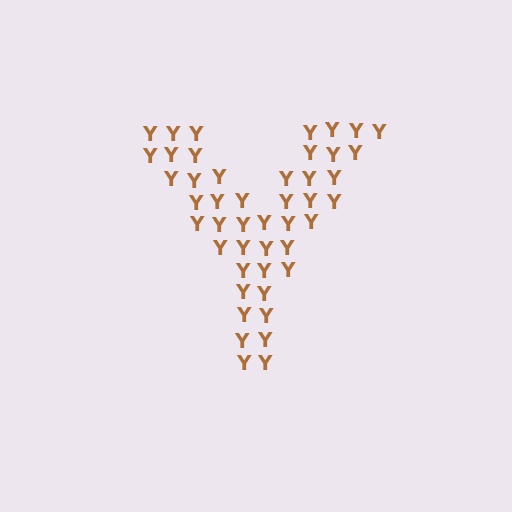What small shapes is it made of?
It is made of small letter Y's.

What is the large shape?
The large shape is the letter Y.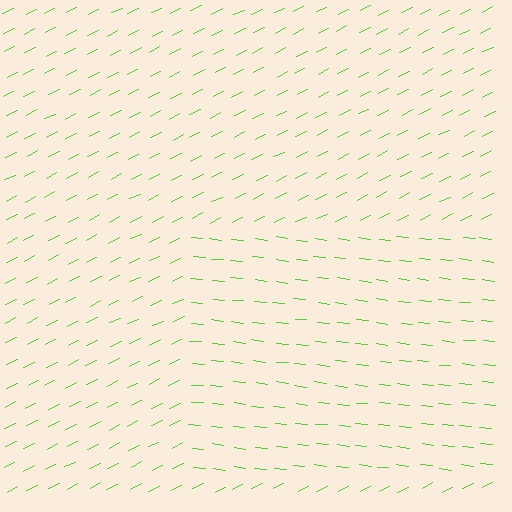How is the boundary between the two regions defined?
The boundary is defined purely by a change in line orientation (approximately 32 degrees difference). All lines are the same color and thickness.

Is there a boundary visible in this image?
Yes, there is a texture boundary formed by a change in line orientation.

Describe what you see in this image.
The image is filled with small lime line segments. A rectangle region in the image has lines oriented differently from the surrounding lines, creating a visible texture boundary.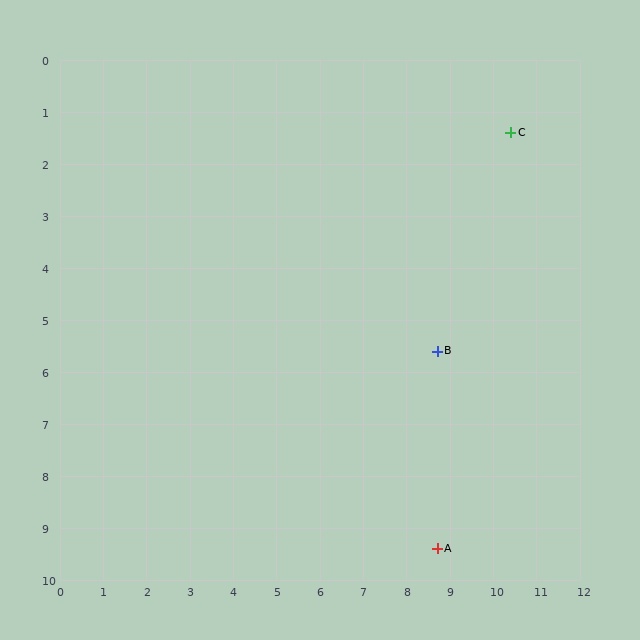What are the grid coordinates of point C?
Point C is at approximately (10.4, 1.4).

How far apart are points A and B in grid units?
Points A and B are about 3.8 grid units apart.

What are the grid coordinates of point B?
Point B is at approximately (8.7, 5.6).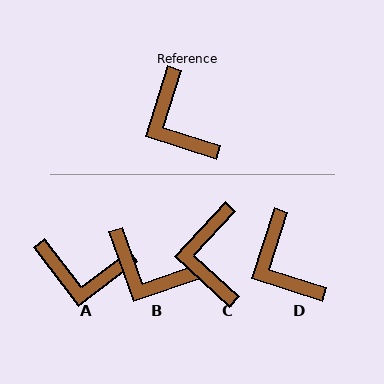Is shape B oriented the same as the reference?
No, it is off by about 37 degrees.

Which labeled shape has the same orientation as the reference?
D.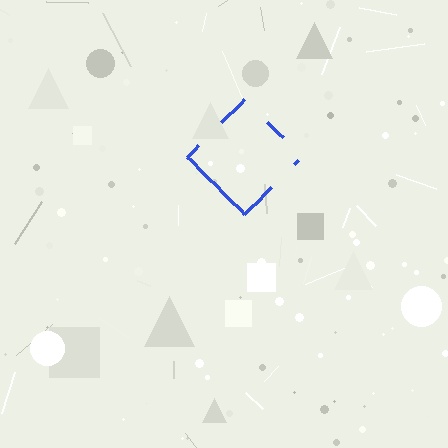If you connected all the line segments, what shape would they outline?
They would outline a diamond.